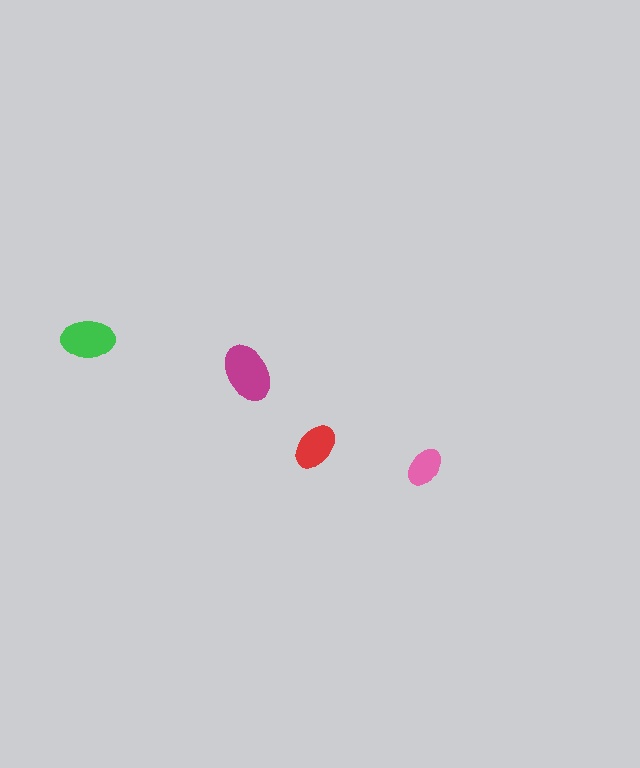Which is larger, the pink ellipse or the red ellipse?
The red one.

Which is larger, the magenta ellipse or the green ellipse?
The magenta one.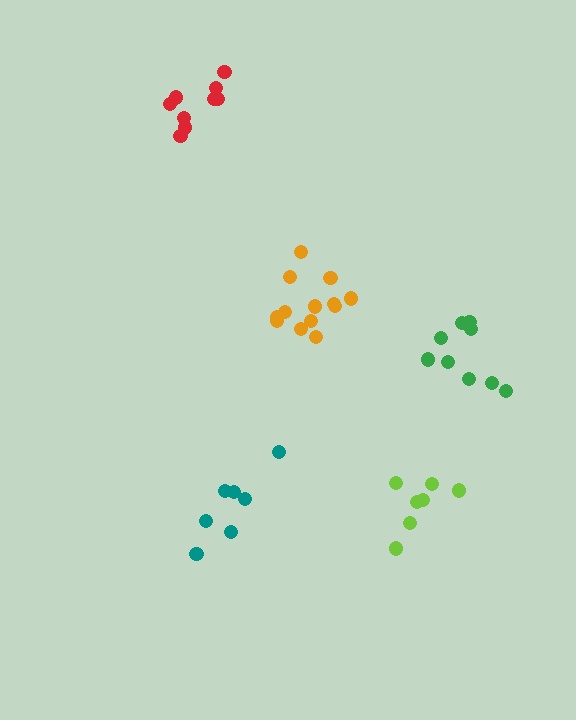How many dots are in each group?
Group 1: 7 dots, Group 2: 9 dots, Group 3: 7 dots, Group 4: 13 dots, Group 5: 9 dots (45 total).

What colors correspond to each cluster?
The clusters are colored: lime, red, teal, orange, green.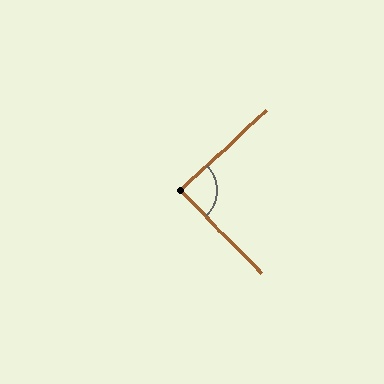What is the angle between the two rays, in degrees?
Approximately 89 degrees.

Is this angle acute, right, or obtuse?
It is approximately a right angle.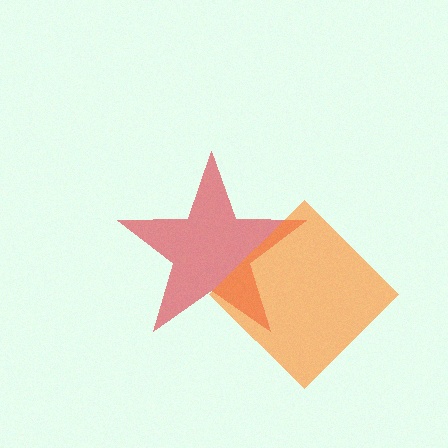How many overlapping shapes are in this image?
There are 2 overlapping shapes in the image.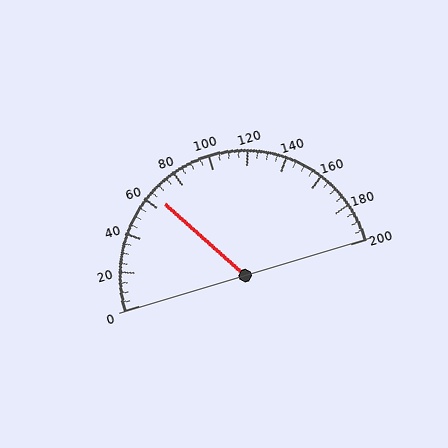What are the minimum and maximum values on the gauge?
The gauge ranges from 0 to 200.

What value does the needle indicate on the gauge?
The needle indicates approximately 65.